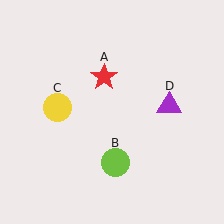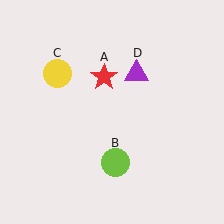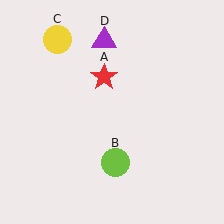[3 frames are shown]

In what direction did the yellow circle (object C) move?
The yellow circle (object C) moved up.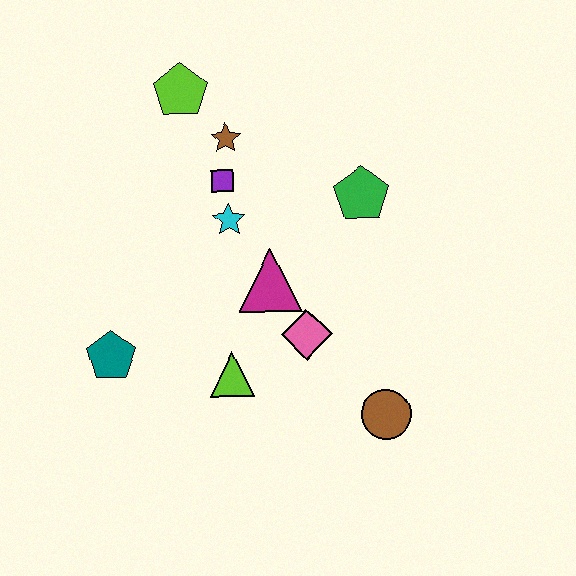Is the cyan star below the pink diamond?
No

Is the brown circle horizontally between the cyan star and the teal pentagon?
No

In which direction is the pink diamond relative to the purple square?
The pink diamond is below the purple square.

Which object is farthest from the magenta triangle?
The lime pentagon is farthest from the magenta triangle.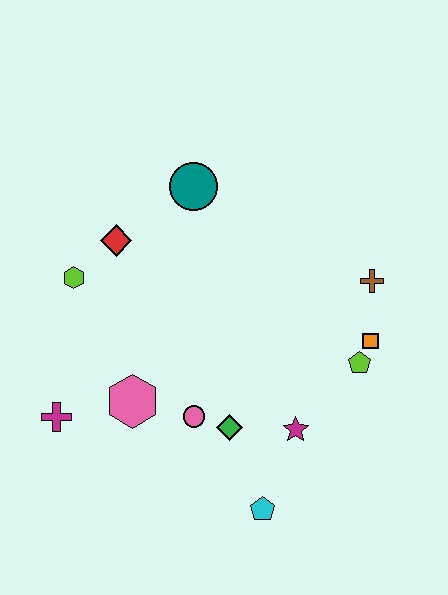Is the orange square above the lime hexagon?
No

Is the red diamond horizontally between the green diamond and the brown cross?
No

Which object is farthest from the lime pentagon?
The magenta cross is farthest from the lime pentagon.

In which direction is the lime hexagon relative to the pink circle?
The lime hexagon is above the pink circle.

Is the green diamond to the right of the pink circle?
Yes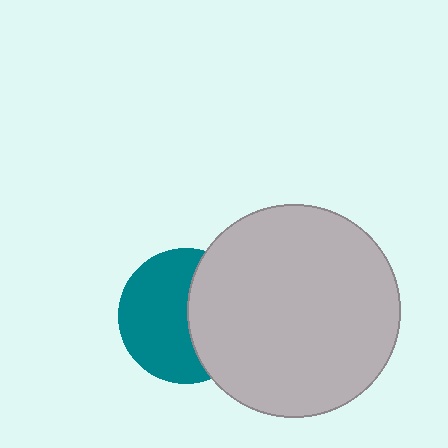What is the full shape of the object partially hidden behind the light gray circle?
The partially hidden object is a teal circle.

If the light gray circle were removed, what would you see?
You would see the complete teal circle.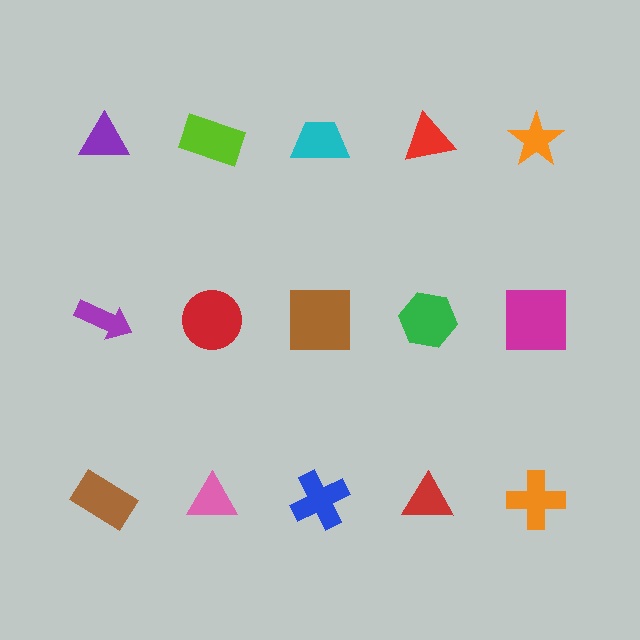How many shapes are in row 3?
5 shapes.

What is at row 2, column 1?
A purple arrow.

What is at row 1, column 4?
A red triangle.